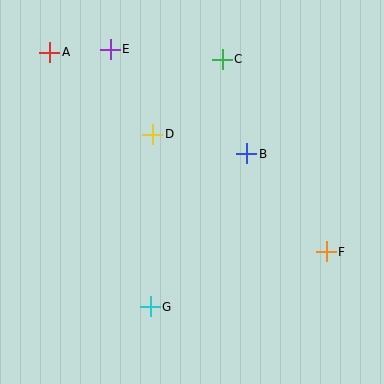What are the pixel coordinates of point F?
Point F is at (326, 252).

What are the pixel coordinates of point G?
Point G is at (150, 307).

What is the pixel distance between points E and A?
The distance between E and A is 61 pixels.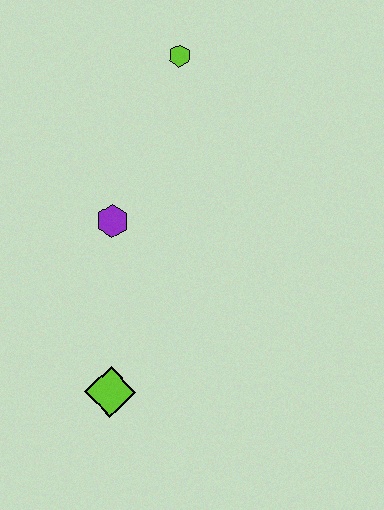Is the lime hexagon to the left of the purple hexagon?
No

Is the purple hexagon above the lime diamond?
Yes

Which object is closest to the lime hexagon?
The purple hexagon is closest to the lime hexagon.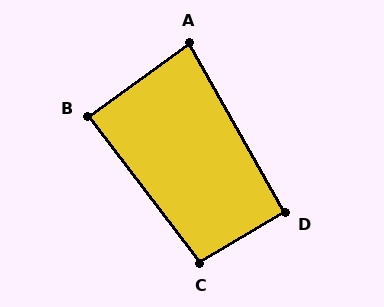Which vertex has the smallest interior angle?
A, at approximately 84 degrees.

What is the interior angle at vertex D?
Approximately 91 degrees (approximately right).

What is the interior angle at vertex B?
Approximately 89 degrees (approximately right).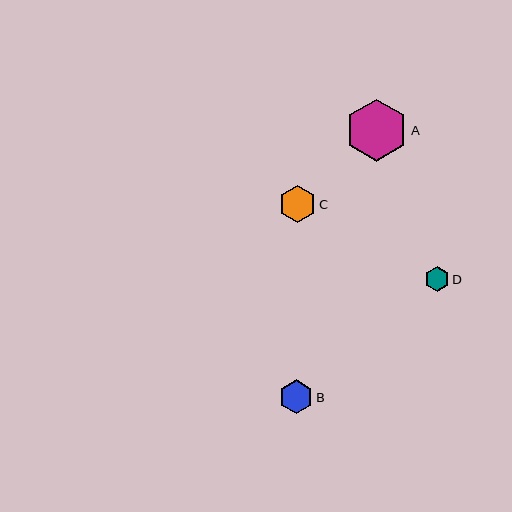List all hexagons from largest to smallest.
From largest to smallest: A, C, B, D.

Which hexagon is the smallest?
Hexagon D is the smallest with a size of approximately 24 pixels.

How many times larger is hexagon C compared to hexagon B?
Hexagon C is approximately 1.1 times the size of hexagon B.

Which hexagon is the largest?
Hexagon A is the largest with a size of approximately 62 pixels.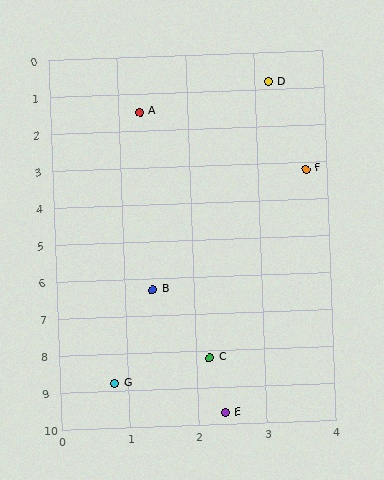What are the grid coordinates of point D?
Point D is at approximately (3.2, 0.8).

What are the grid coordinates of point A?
Point A is at approximately (1.3, 1.5).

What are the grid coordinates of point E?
Point E is at approximately (2.4, 9.7).